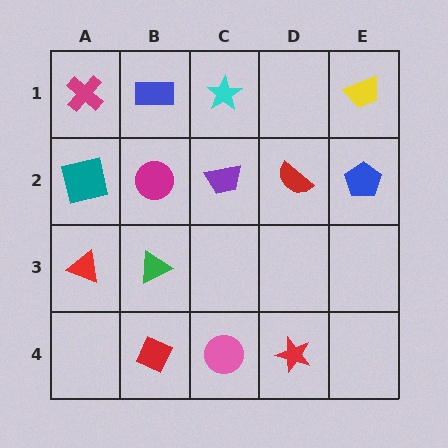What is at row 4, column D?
A red star.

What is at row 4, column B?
A red diamond.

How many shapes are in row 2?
5 shapes.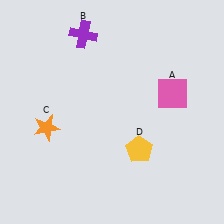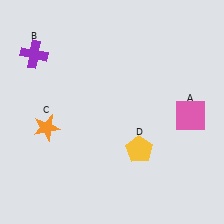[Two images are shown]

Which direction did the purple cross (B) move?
The purple cross (B) moved left.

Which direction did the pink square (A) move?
The pink square (A) moved down.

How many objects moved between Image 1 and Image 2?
2 objects moved between the two images.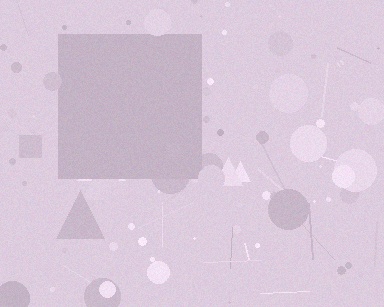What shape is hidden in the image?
A square is hidden in the image.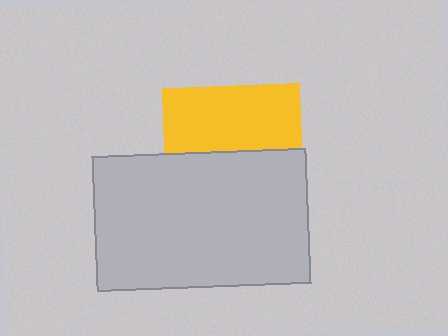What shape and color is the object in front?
The object in front is a light gray rectangle.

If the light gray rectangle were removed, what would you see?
You would see the complete yellow square.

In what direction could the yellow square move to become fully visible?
The yellow square could move up. That would shift it out from behind the light gray rectangle entirely.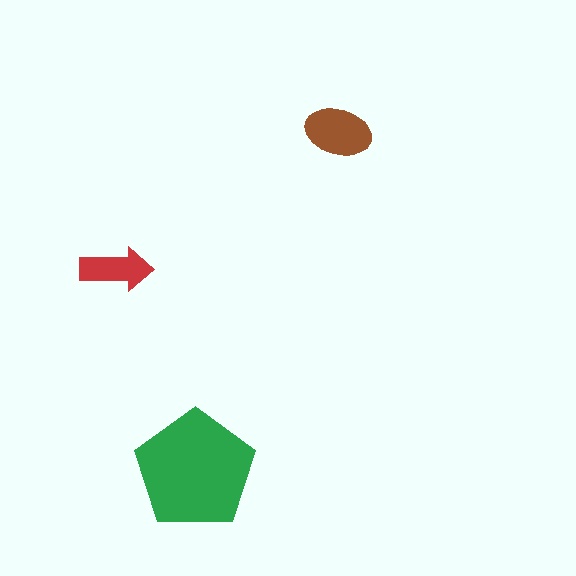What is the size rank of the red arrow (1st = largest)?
3rd.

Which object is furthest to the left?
The red arrow is leftmost.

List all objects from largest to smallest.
The green pentagon, the brown ellipse, the red arrow.